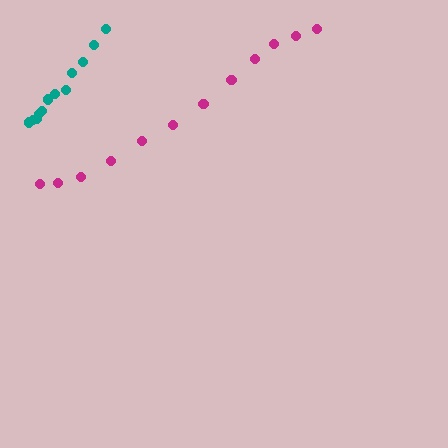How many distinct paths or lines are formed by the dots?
There are 2 distinct paths.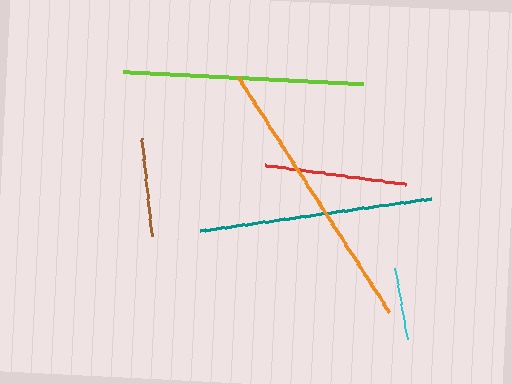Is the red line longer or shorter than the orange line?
The orange line is longer than the red line.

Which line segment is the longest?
The orange line is the longest at approximately 279 pixels.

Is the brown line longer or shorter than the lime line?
The lime line is longer than the brown line.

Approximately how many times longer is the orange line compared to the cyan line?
The orange line is approximately 3.9 times the length of the cyan line.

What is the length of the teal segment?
The teal segment is approximately 234 pixels long.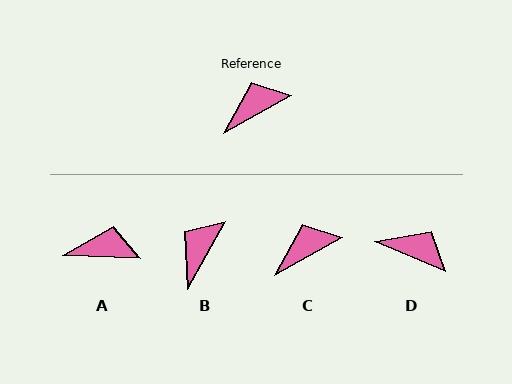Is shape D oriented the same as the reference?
No, it is off by about 52 degrees.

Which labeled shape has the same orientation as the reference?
C.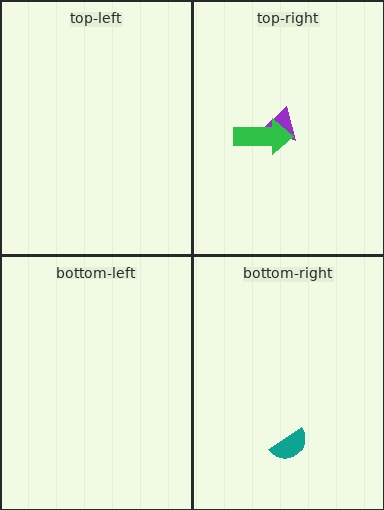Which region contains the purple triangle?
The top-right region.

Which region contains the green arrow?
The top-right region.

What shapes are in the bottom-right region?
The teal semicircle.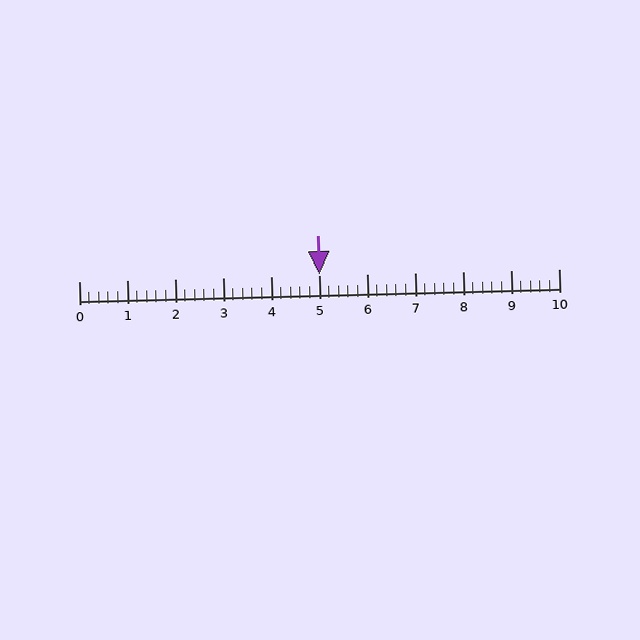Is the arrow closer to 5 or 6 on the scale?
The arrow is closer to 5.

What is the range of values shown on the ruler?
The ruler shows values from 0 to 10.